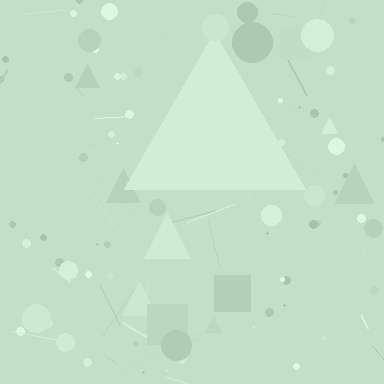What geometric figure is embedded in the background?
A triangle is embedded in the background.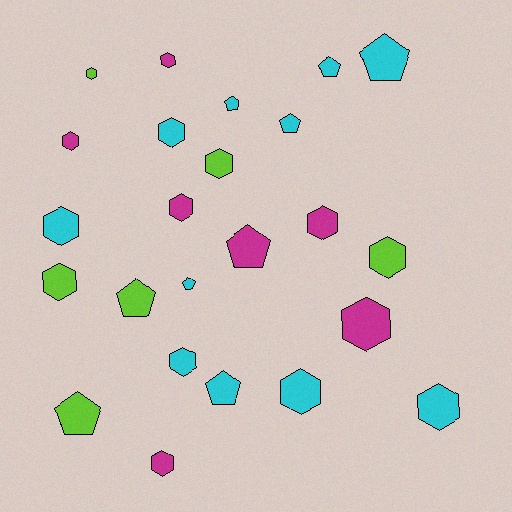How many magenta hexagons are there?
There are 6 magenta hexagons.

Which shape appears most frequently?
Hexagon, with 15 objects.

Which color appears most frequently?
Cyan, with 11 objects.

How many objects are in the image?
There are 24 objects.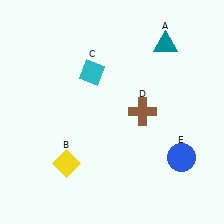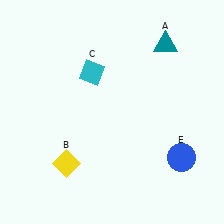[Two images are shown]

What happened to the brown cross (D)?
The brown cross (D) was removed in Image 2. It was in the top-right area of Image 1.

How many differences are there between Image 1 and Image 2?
There is 1 difference between the two images.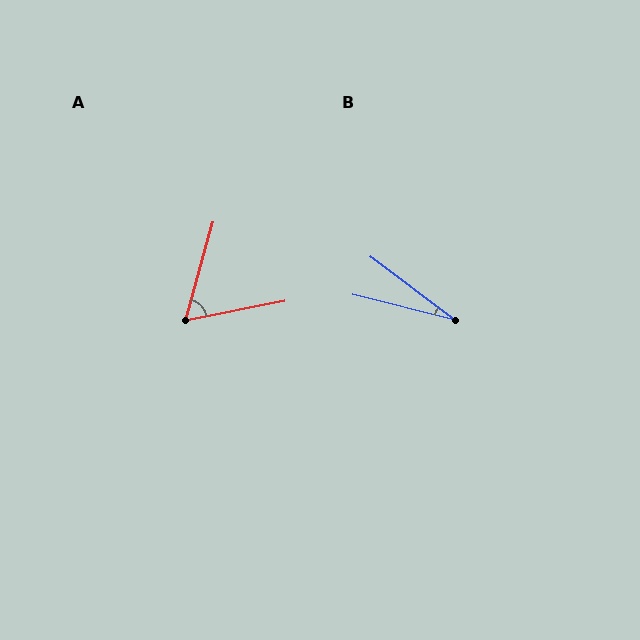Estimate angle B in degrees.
Approximately 23 degrees.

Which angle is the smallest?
B, at approximately 23 degrees.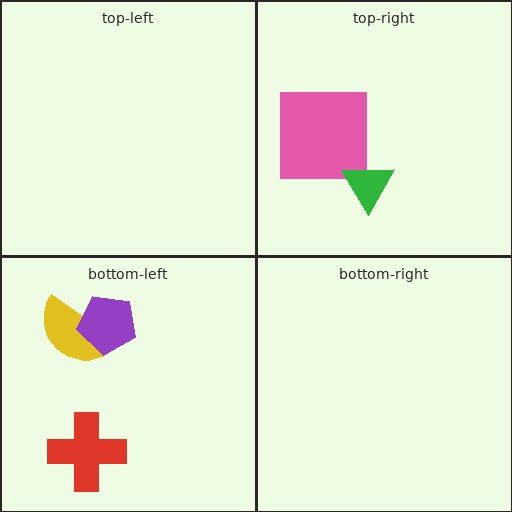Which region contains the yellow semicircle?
The bottom-left region.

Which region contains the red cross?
The bottom-left region.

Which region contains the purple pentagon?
The bottom-left region.